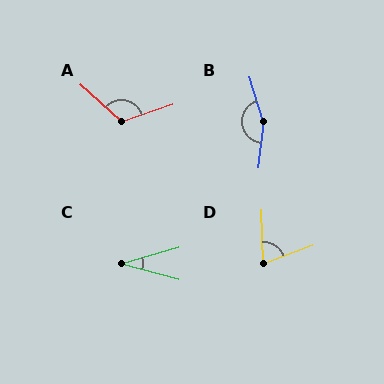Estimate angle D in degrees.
Approximately 71 degrees.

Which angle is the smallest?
C, at approximately 31 degrees.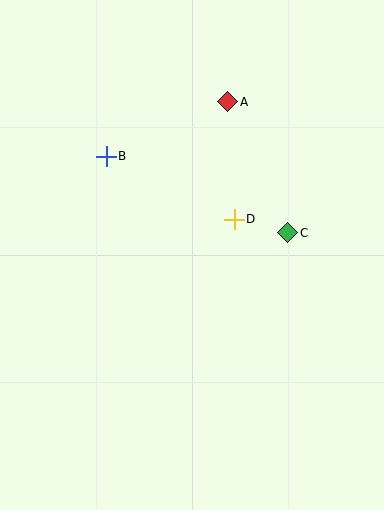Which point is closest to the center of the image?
Point D at (234, 219) is closest to the center.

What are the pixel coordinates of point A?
Point A is at (228, 102).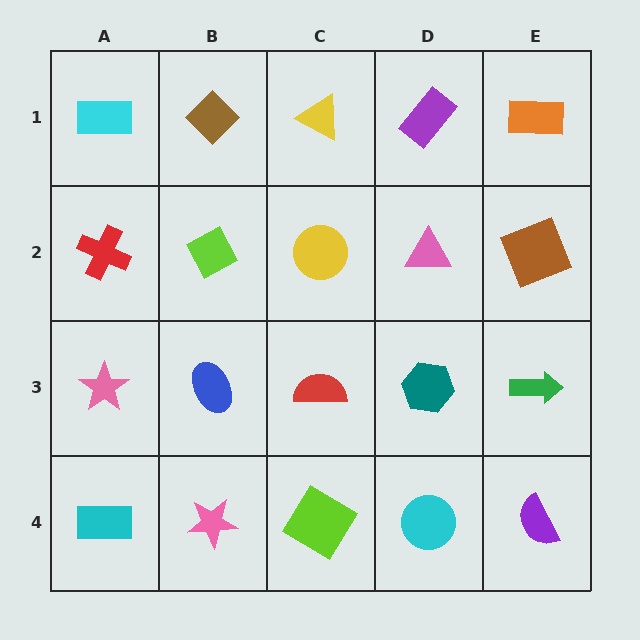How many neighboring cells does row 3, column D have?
4.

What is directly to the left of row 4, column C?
A pink star.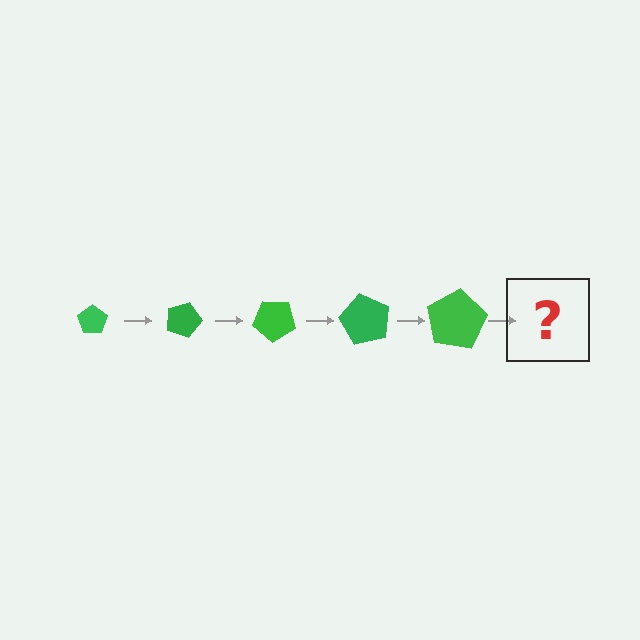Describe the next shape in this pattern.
It should be a pentagon, larger than the previous one and rotated 100 degrees from the start.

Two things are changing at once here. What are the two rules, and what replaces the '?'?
The two rules are that the pentagon grows larger each step and it rotates 20 degrees each step. The '?' should be a pentagon, larger than the previous one and rotated 100 degrees from the start.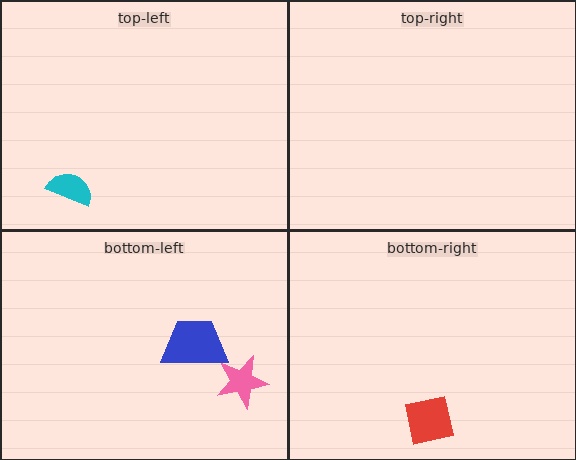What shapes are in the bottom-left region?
The pink star, the blue trapezoid.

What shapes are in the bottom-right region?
The red square.